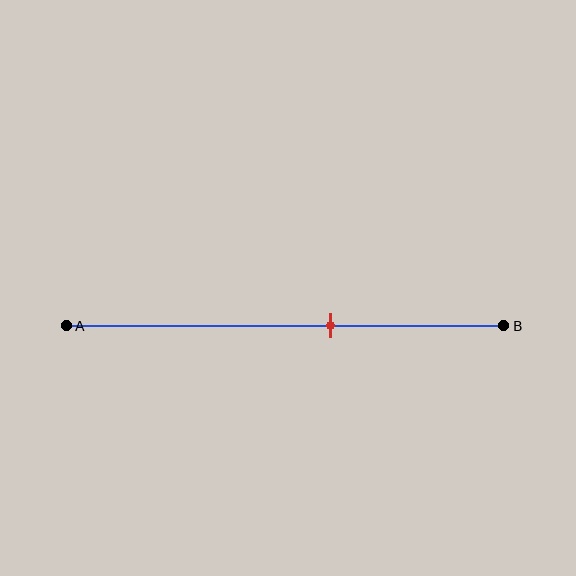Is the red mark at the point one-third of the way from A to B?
No, the mark is at about 60% from A, not at the 33% one-third point.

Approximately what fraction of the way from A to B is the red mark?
The red mark is approximately 60% of the way from A to B.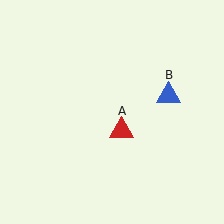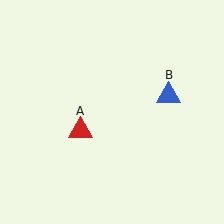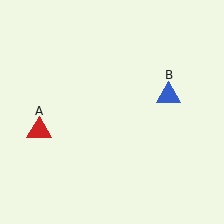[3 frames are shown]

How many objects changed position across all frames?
1 object changed position: red triangle (object A).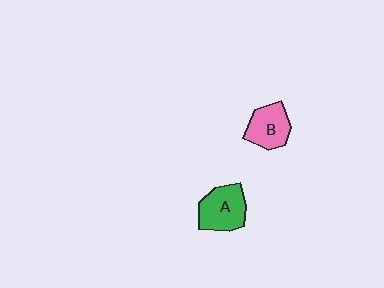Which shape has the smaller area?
Shape B (pink).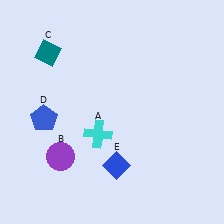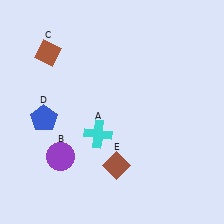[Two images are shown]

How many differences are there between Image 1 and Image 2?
There are 2 differences between the two images.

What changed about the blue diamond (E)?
In Image 1, E is blue. In Image 2, it changed to brown.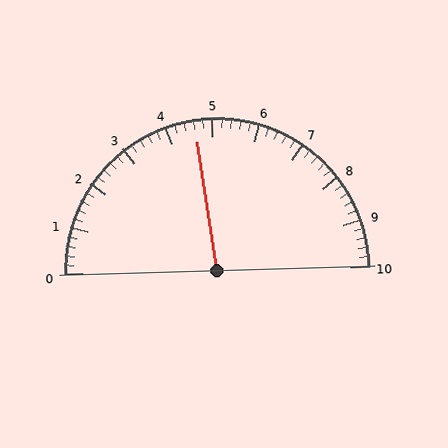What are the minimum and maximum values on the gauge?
The gauge ranges from 0 to 10.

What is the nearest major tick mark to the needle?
The nearest major tick mark is 5.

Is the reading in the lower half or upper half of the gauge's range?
The reading is in the lower half of the range (0 to 10).